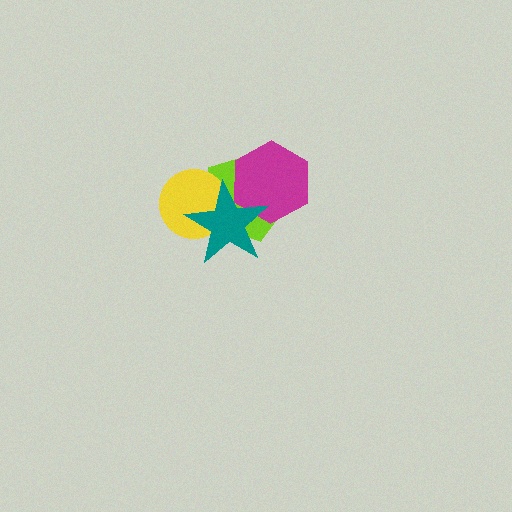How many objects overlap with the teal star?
3 objects overlap with the teal star.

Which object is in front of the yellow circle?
The teal star is in front of the yellow circle.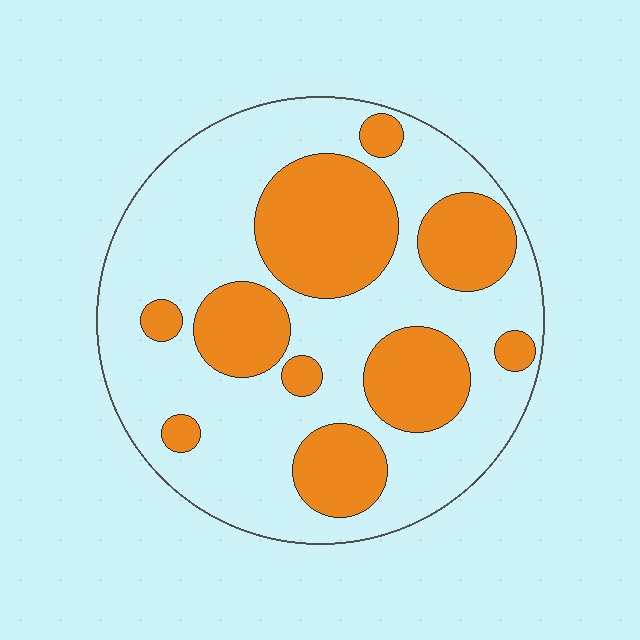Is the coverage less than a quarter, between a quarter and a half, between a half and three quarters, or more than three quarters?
Between a quarter and a half.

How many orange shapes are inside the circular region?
10.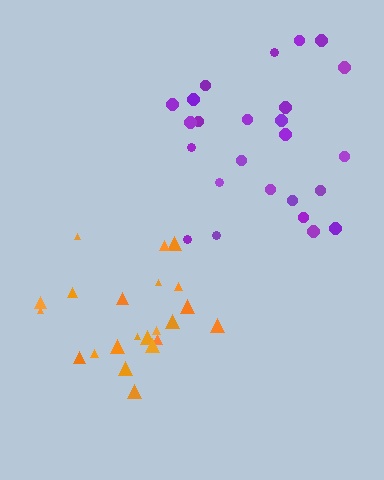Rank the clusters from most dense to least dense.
orange, purple.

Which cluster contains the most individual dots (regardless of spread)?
Purple (25).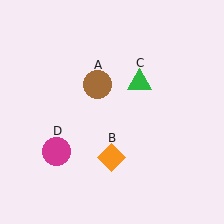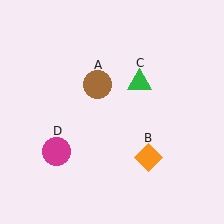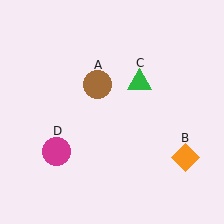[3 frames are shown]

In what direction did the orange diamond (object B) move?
The orange diamond (object B) moved right.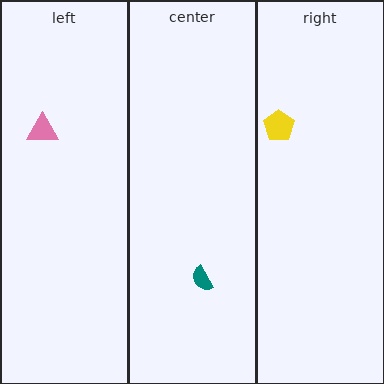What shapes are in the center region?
The teal semicircle.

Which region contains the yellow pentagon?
The right region.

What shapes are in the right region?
The yellow pentagon.